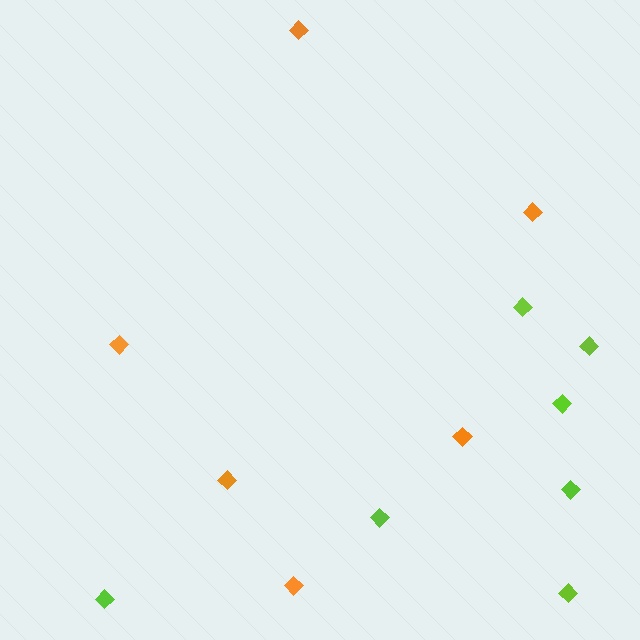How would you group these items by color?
There are 2 groups: one group of lime diamonds (7) and one group of orange diamonds (6).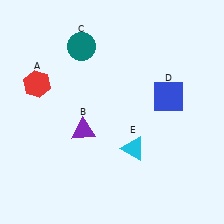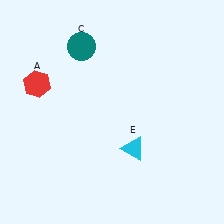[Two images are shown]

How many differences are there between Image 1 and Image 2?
There are 2 differences between the two images.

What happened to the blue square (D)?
The blue square (D) was removed in Image 2. It was in the top-right area of Image 1.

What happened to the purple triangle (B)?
The purple triangle (B) was removed in Image 2. It was in the bottom-left area of Image 1.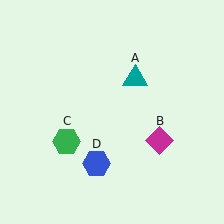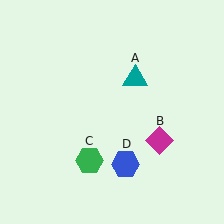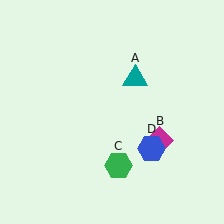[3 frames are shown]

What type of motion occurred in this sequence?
The green hexagon (object C), blue hexagon (object D) rotated counterclockwise around the center of the scene.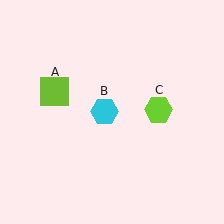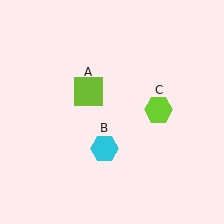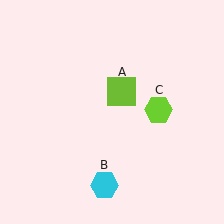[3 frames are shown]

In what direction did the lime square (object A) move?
The lime square (object A) moved right.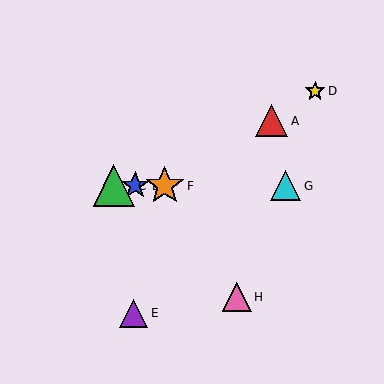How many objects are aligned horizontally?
4 objects (B, C, F, G) are aligned horizontally.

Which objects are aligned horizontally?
Objects B, C, F, G are aligned horizontally.